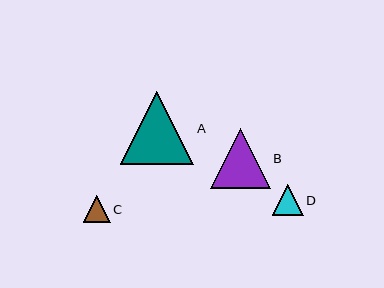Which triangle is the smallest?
Triangle C is the smallest with a size of approximately 27 pixels.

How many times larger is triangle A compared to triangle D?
Triangle A is approximately 2.4 times the size of triangle D.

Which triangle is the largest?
Triangle A is the largest with a size of approximately 74 pixels.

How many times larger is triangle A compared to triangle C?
Triangle A is approximately 2.8 times the size of triangle C.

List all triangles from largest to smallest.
From largest to smallest: A, B, D, C.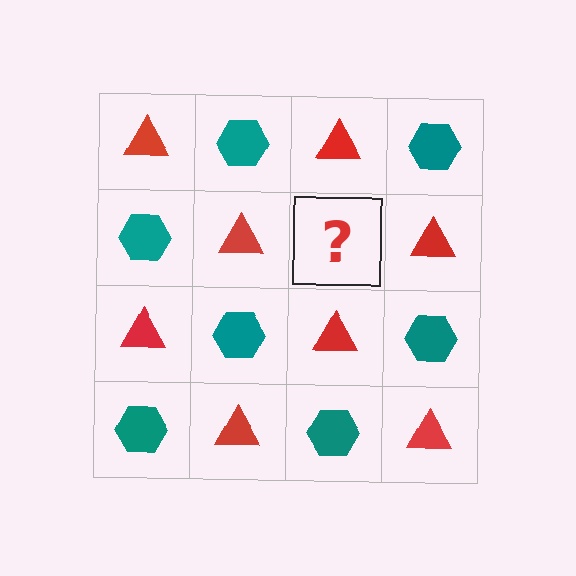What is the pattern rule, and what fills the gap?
The rule is that it alternates red triangle and teal hexagon in a checkerboard pattern. The gap should be filled with a teal hexagon.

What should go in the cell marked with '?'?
The missing cell should contain a teal hexagon.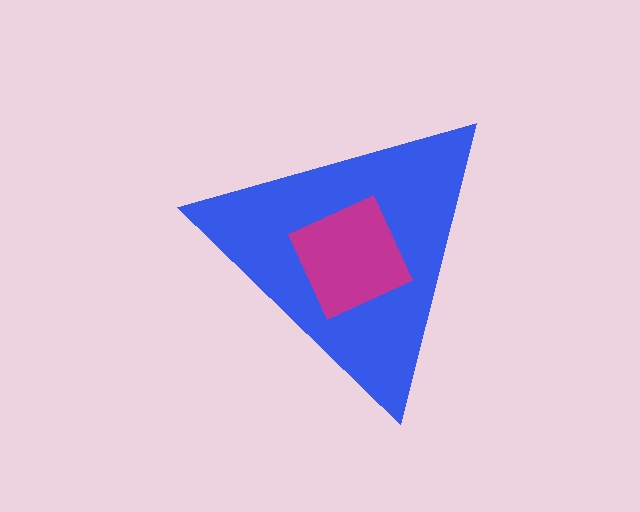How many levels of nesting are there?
2.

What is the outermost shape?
The blue triangle.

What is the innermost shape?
The magenta square.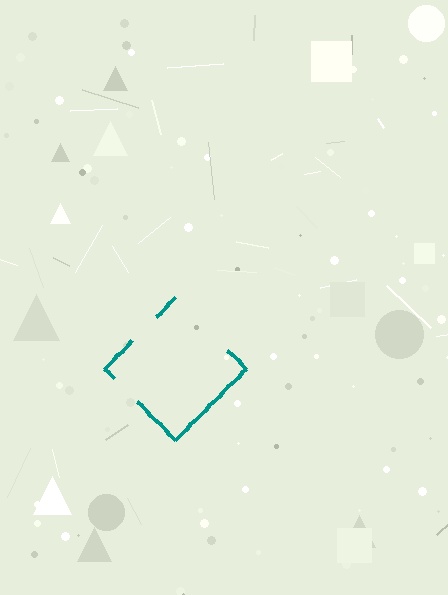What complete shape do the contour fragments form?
The contour fragments form a diamond.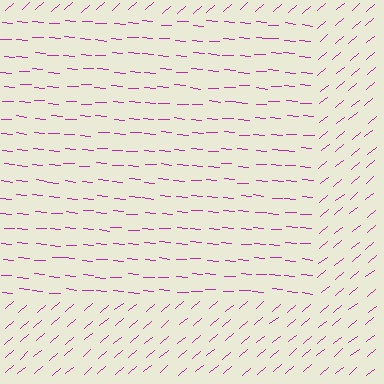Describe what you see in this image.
The image is filled with small magenta line segments. A rectangle region in the image has lines oriented differently from the surrounding lines, creating a visible texture boundary.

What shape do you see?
I see a rectangle.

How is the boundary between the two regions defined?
The boundary is defined purely by a change in line orientation (approximately 45 degrees difference). All lines are the same color and thickness.